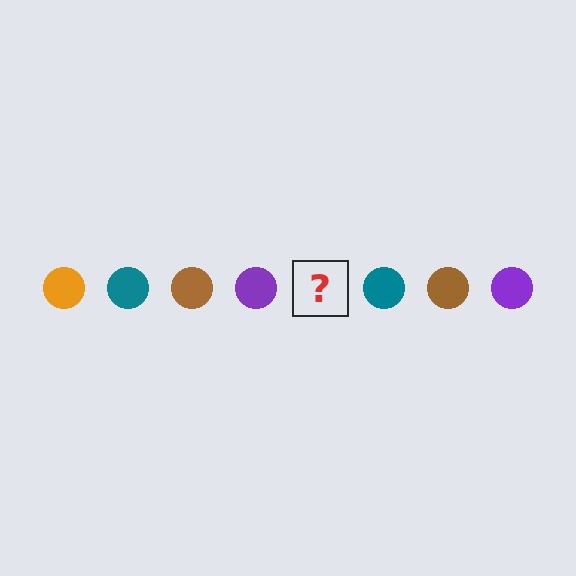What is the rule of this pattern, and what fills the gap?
The rule is that the pattern cycles through orange, teal, brown, purple circles. The gap should be filled with an orange circle.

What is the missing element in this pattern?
The missing element is an orange circle.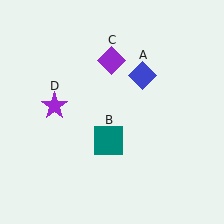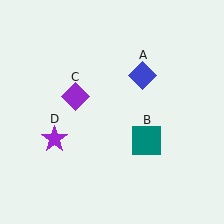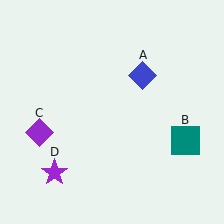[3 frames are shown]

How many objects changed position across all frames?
3 objects changed position: teal square (object B), purple diamond (object C), purple star (object D).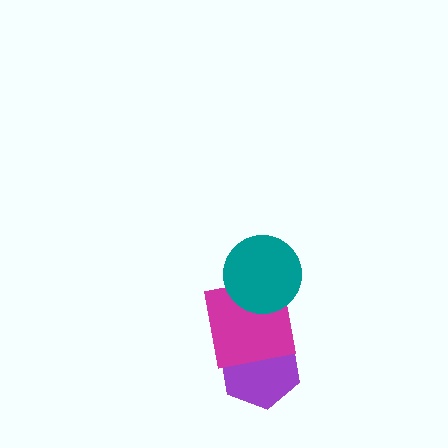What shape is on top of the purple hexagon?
The magenta square is on top of the purple hexagon.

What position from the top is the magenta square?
The magenta square is 2nd from the top.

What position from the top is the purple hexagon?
The purple hexagon is 3rd from the top.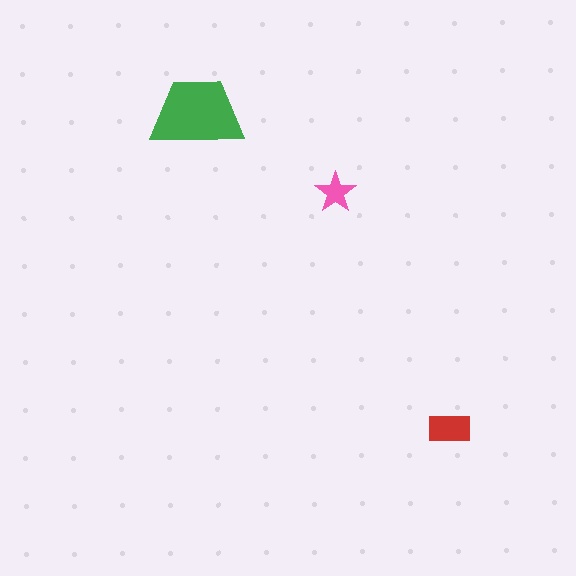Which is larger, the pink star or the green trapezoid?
The green trapezoid.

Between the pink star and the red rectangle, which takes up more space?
The red rectangle.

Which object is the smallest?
The pink star.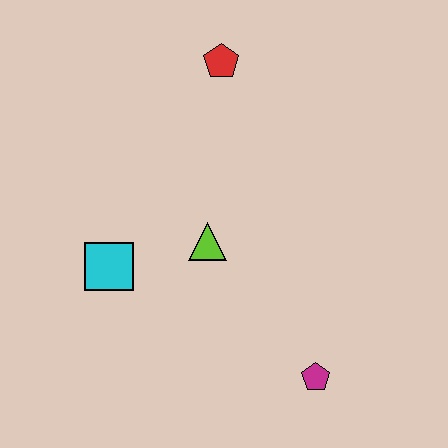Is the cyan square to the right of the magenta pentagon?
No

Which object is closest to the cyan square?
The lime triangle is closest to the cyan square.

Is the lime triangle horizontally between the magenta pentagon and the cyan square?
Yes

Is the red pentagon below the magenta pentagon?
No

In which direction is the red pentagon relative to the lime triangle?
The red pentagon is above the lime triangle.